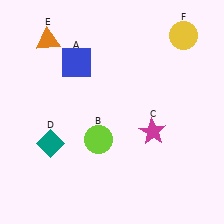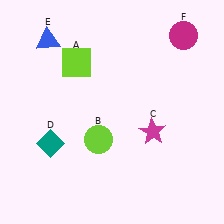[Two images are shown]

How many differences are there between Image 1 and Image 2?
There are 3 differences between the two images.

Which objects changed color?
A changed from blue to lime. E changed from orange to blue. F changed from yellow to magenta.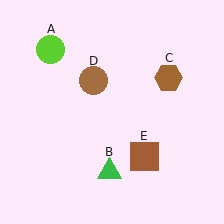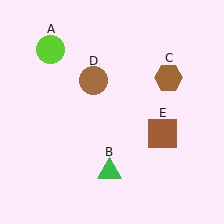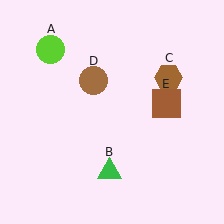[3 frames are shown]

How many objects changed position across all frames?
1 object changed position: brown square (object E).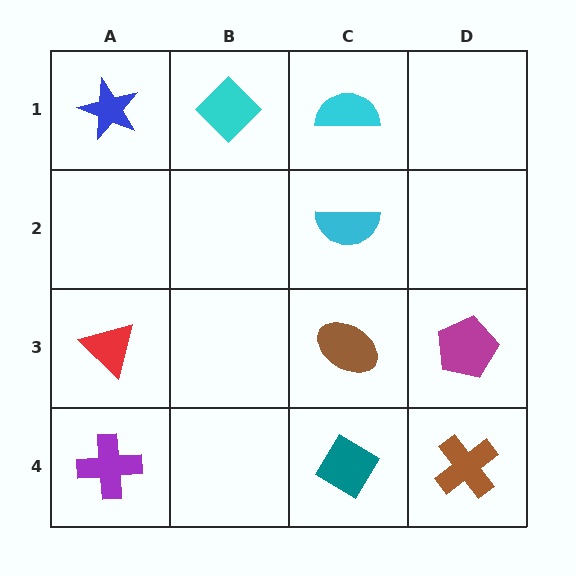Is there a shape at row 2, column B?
No, that cell is empty.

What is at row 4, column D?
A brown cross.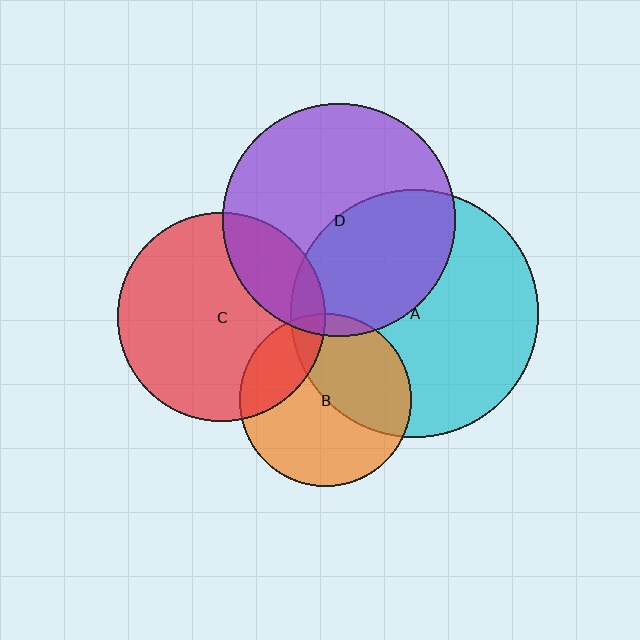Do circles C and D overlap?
Yes.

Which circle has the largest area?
Circle A (cyan).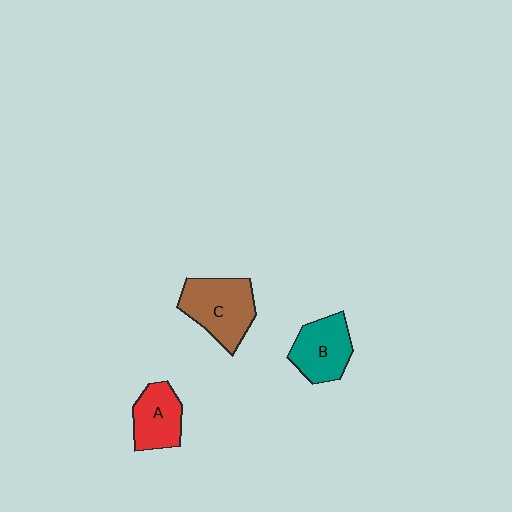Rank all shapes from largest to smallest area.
From largest to smallest: C (brown), B (teal), A (red).